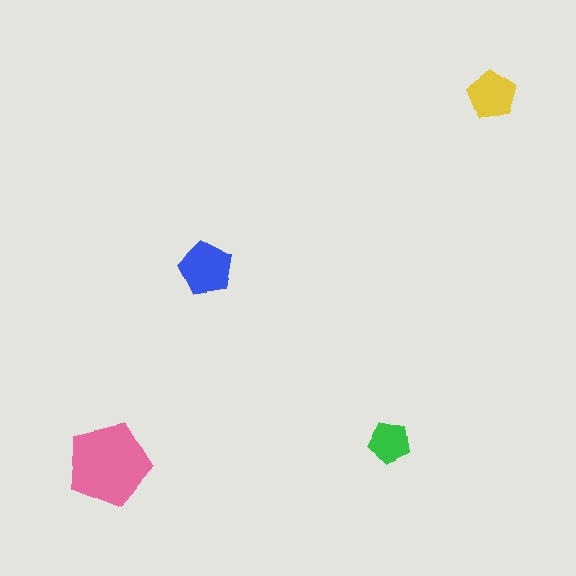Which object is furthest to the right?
The yellow pentagon is rightmost.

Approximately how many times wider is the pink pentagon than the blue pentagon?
About 1.5 times wider.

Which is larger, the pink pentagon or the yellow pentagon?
The pink one.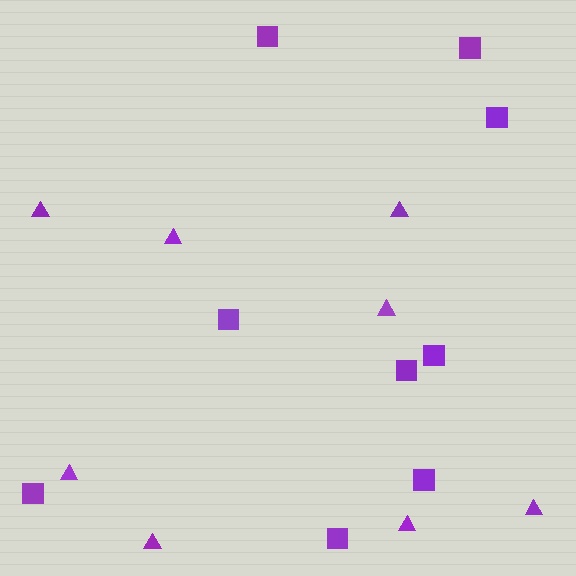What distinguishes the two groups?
There are 2 groups: one group of triangles (8) and one group of squares (9).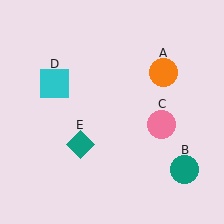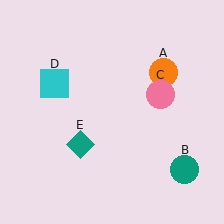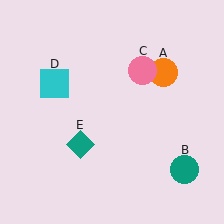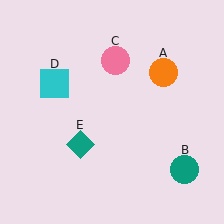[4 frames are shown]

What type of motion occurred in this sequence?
The pink circle (object C) rotated counterclockwise around the center of the scene.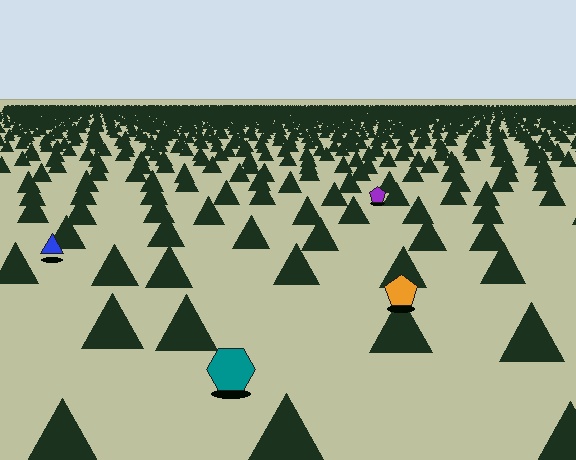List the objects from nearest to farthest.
From nearest to farthest: the teal hexagon, the orange pentagon, the blue triangle, the purple pentagon.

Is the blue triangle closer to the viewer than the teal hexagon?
No. The teal hexagon is closer — you can tell from the texture gradient: the ground texture is coarser near it.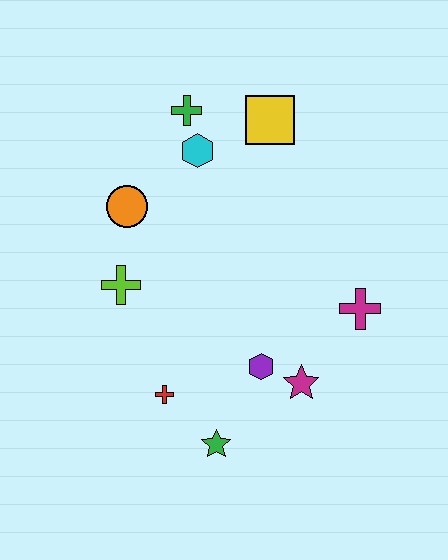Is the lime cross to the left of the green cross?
Yes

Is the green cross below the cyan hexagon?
No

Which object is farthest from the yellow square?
The green star is farthest from the yellow square.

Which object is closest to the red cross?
The green star is closest to the red cross.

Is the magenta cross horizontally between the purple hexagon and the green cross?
No